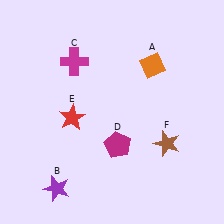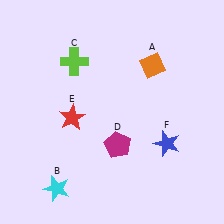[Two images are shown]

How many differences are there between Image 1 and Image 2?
There are 3 differences between the two images.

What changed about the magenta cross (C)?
In Image 1, C is magenta. In Image 2, it changed to lime.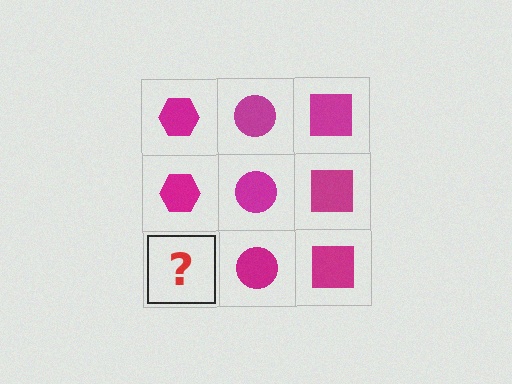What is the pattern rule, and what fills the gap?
The rule is that each column has a consistent shape. The gap should be filled with a magenta hexagon.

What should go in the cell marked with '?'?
The missing cell should contain a magenta hexagon.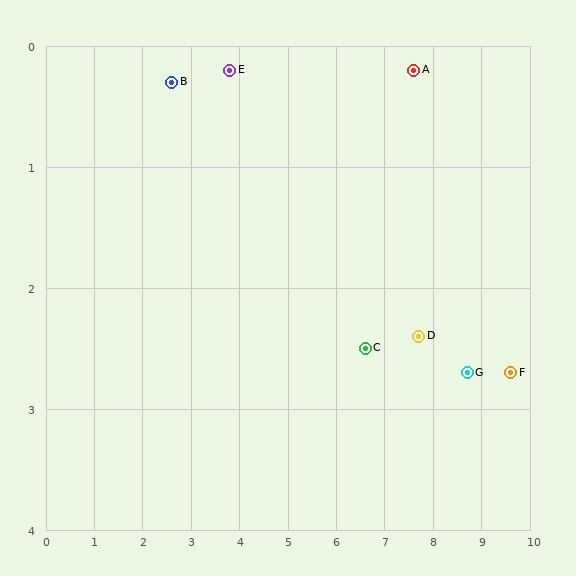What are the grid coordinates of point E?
Point E is at approximately (3.8, 0.2).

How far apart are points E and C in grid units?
Points E and C are about 3.6 grid units apart.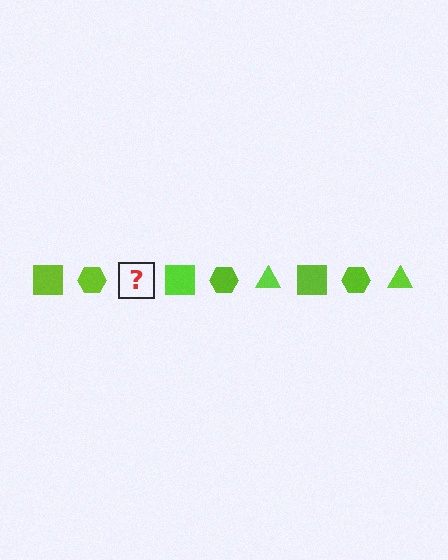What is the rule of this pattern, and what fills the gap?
The rule is that the pattern cycles through square, hexagon, triangle shapes in lime. The gap should be filled with a lime triangle.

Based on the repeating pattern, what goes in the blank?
The blank should be a lime triangle.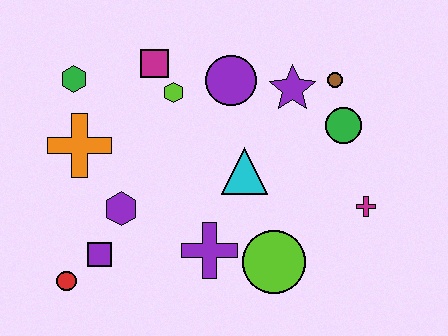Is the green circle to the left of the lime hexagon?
No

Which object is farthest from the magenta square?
The magenta cross is farthest from the magenta square.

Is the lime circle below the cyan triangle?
Yes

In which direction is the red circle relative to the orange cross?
The red circle is below the orange cross.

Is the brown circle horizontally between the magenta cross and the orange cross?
Yes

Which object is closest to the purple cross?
The lime circle is closest to the purple cross.